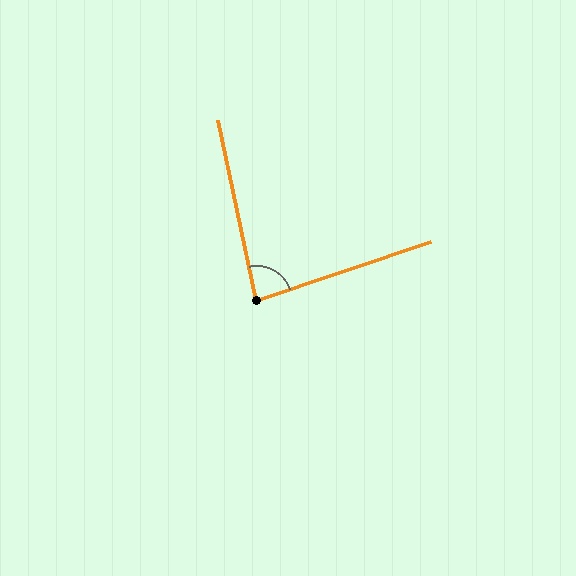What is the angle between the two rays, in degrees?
Approximately 83 degrees.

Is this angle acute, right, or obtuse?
It is acute.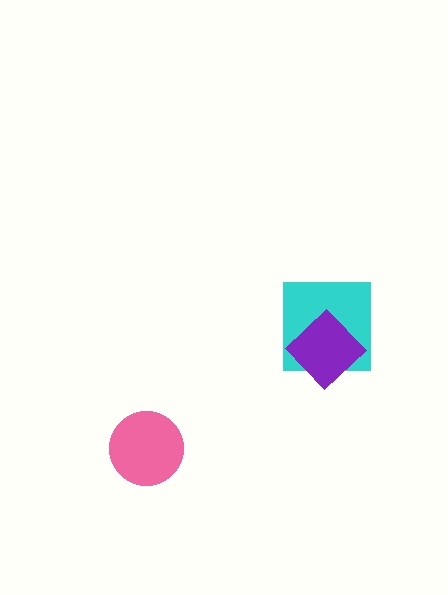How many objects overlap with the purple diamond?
1 object overlaps with the purple diamond.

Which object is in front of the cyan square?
The purple diamond is in front of the cyan square.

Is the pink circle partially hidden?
No, no other shape covers it.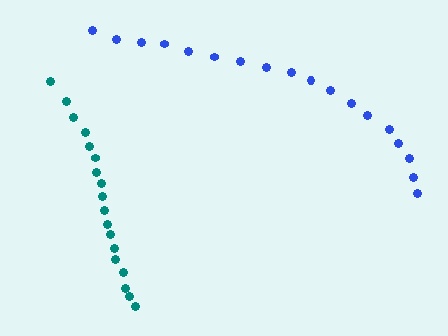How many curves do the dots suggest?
There are 2 distinct paths.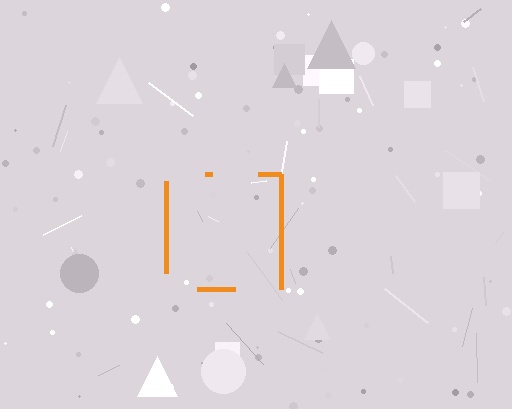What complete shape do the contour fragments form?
The contour fragments form a square.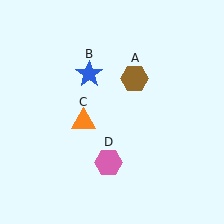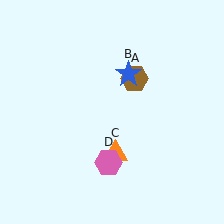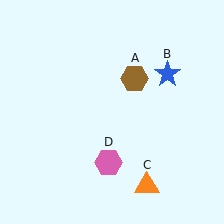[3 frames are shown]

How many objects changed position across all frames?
2 objects changed position: blue star (object B), orange triangle (object C).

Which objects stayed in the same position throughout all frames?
Brown hexagon (object A) and pink hexagon (object D) remained stationary.